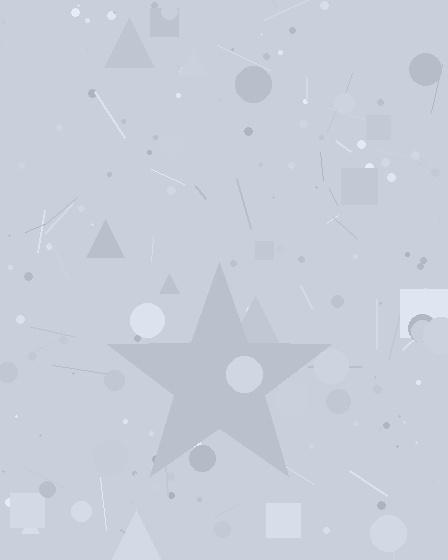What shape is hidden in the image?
A star is hidden in the image.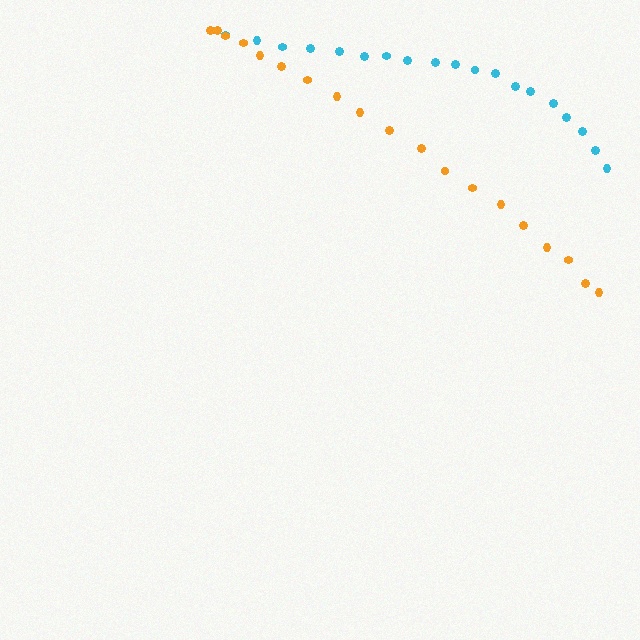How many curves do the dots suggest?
There are 2 distinct paths.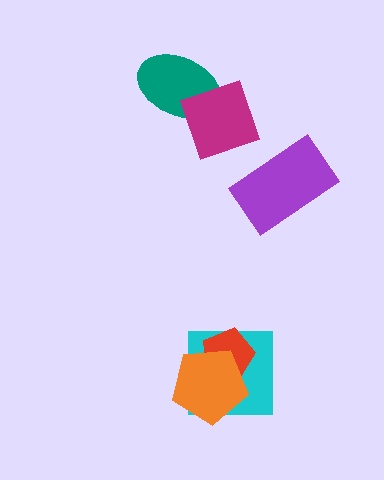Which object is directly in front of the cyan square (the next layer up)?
The red pentagon is directly in front of the cyan square.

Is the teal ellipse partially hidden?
Yes, it is partially covered by another shape.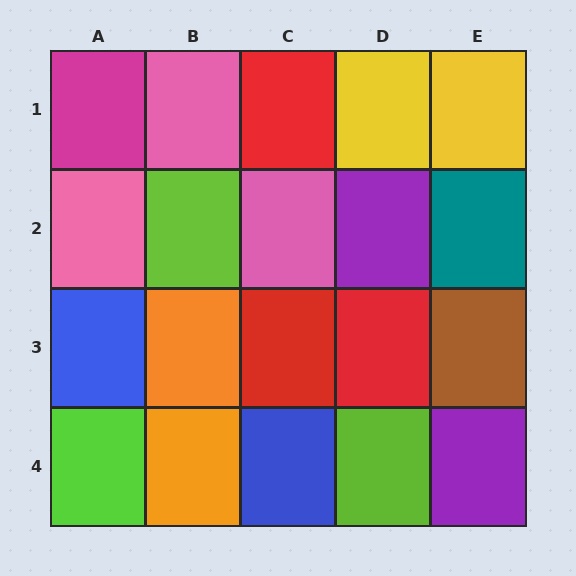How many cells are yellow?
2 cells are yellow.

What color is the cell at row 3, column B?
Orange.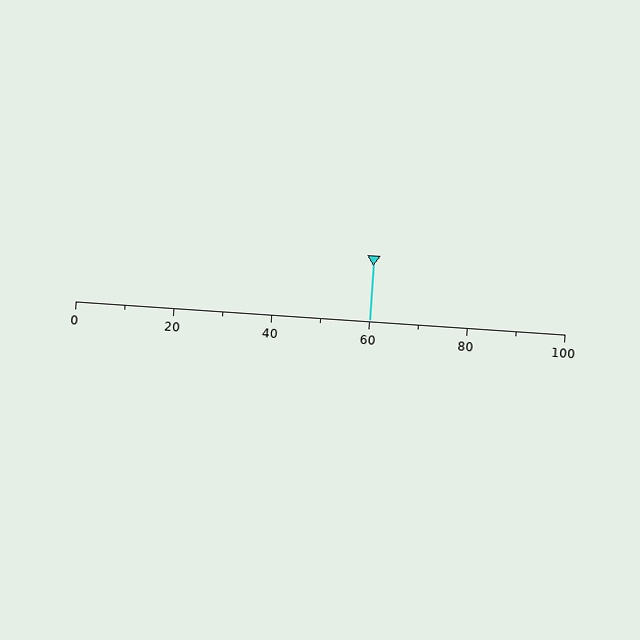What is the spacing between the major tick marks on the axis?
The major ticks are spaced 20 apart.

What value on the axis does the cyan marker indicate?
The marker indicates approximately 60.